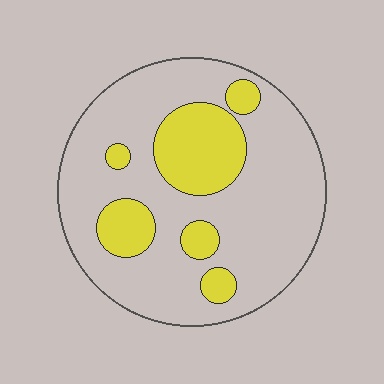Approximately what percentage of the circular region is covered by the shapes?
Approximately 25%.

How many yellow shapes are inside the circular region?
6.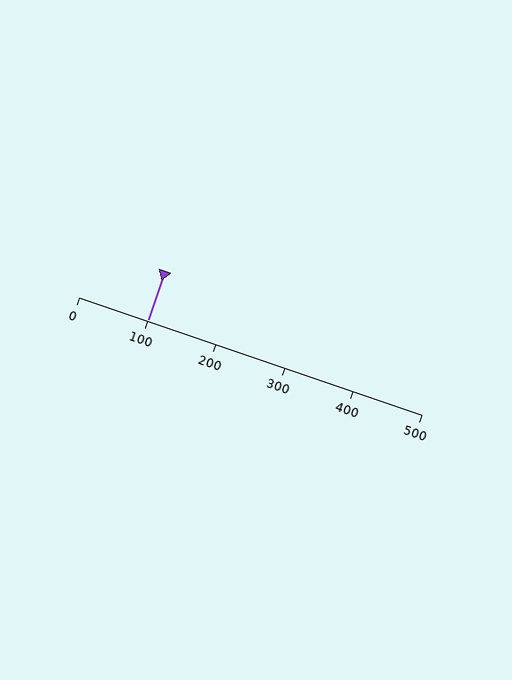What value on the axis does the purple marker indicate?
The marker indicates approximately 100.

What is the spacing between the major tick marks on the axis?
The major ticks are spaced 100 apart.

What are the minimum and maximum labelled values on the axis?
The axis runs from 0 to 500.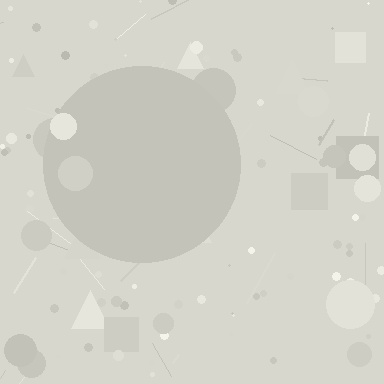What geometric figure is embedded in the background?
A circle is embedded in the background.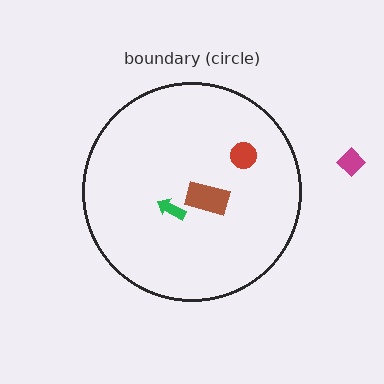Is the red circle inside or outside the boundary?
Inside.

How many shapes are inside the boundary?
3 inside, 1 outside.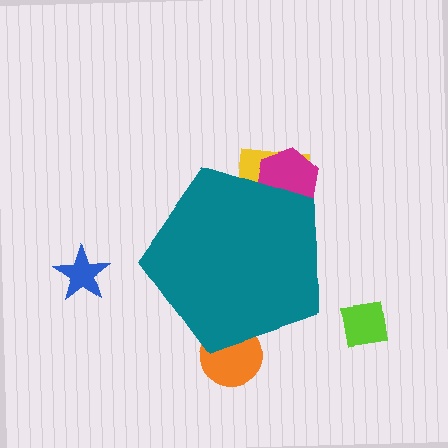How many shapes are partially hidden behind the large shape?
3 shapes are partially hidden.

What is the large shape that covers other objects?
A teal pentagon.